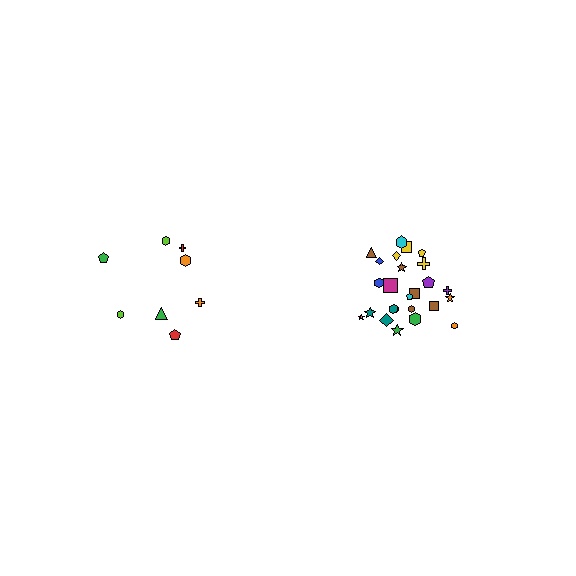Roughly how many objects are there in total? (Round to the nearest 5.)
Roughly 35 objects in total.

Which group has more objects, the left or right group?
The right group.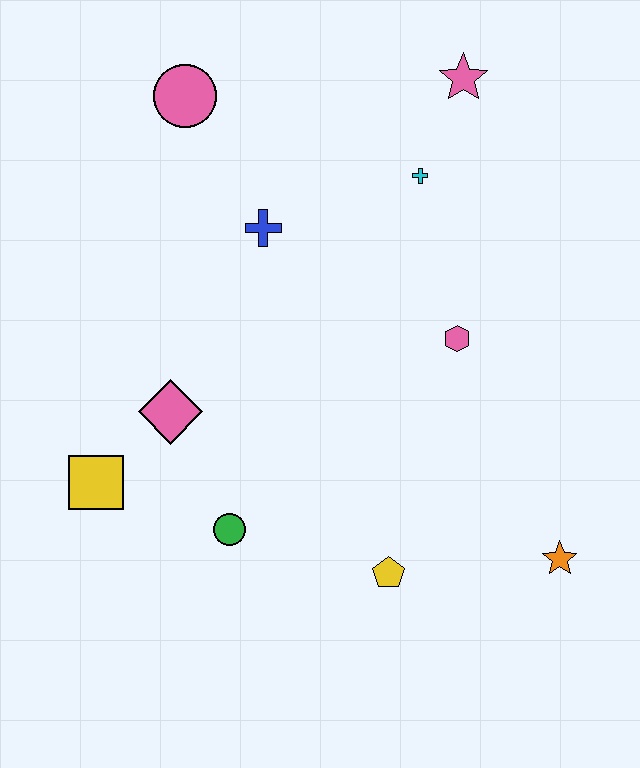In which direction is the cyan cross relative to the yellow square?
The cyan cross is to the right of the yellow square.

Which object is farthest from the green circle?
The pink star is farthest from the green circle.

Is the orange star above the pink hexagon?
No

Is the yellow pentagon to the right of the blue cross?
Yes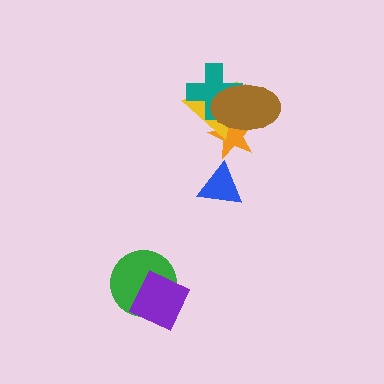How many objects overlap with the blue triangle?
0 objects overlap with the blue triangle.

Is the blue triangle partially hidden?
No, no other shape covers it.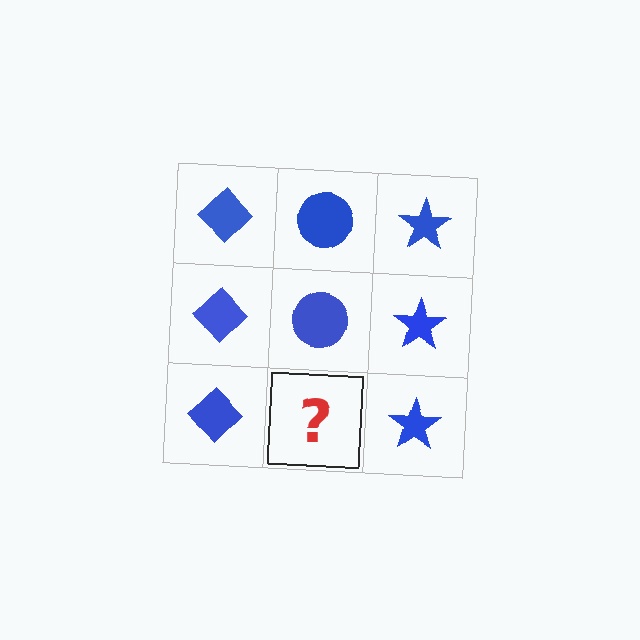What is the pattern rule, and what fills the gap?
The rule is that each column has a consistent shape. The gap should be filled with a blue circle.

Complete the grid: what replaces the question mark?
The question mark should be replaced with a blue circle.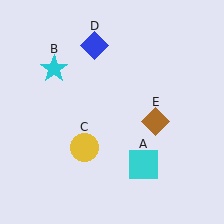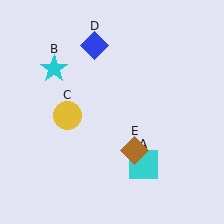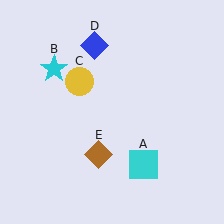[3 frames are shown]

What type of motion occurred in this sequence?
The yellow circle (object C), brown diamond (object E) rotated clockwise around the center of the scene.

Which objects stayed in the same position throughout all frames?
Cyan square (object A) and cyan star (object B) and blue diamond (object D) remained stationary.